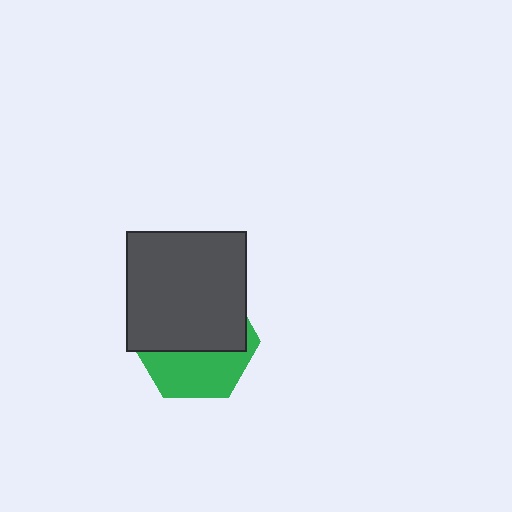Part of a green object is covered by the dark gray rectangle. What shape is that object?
It is a hexagon.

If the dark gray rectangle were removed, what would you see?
You would see the complete green hexagon.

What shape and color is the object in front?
The object in front is a dark gray rectangle.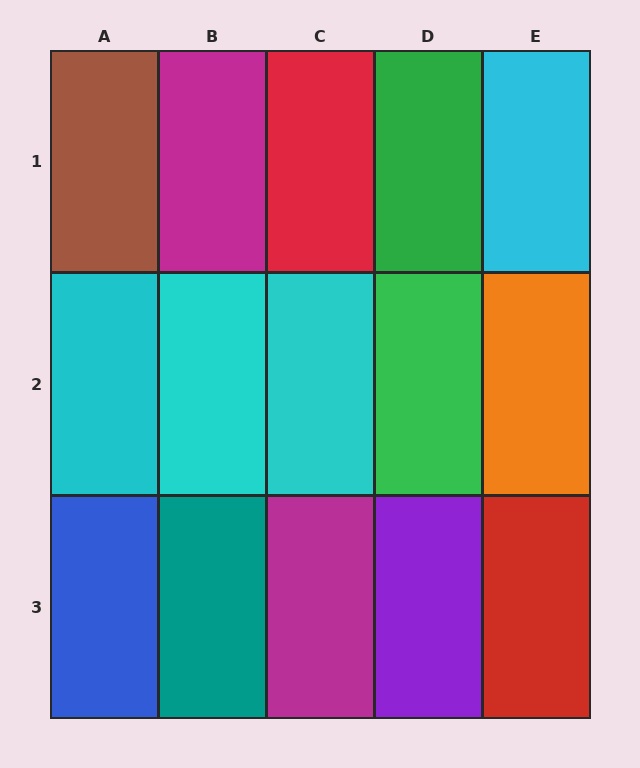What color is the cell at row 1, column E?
Cyan.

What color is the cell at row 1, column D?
Green.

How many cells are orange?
1 cell is orange.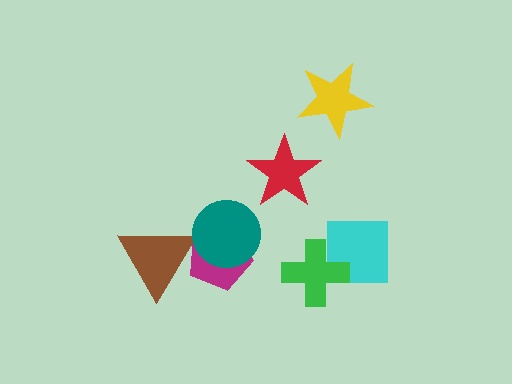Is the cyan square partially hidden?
Yes, it is partially covered by another shape.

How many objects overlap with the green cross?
1 object overlaps with the green cross.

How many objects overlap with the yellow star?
0 objects overlap with the yellow star.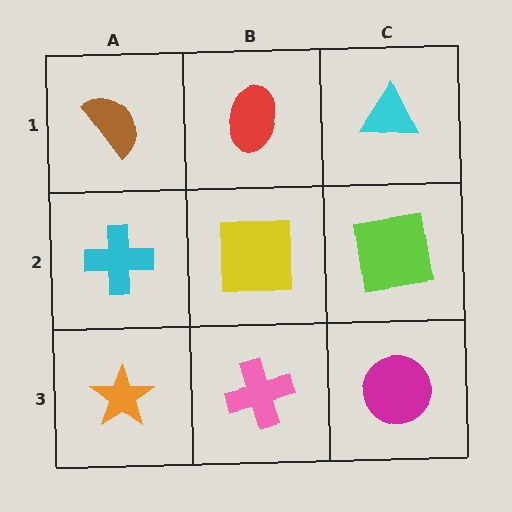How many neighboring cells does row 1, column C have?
2.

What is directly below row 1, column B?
A yellow square.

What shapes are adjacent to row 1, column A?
A cyan cross (row 2, column A), a red ellipse (row 1, column B).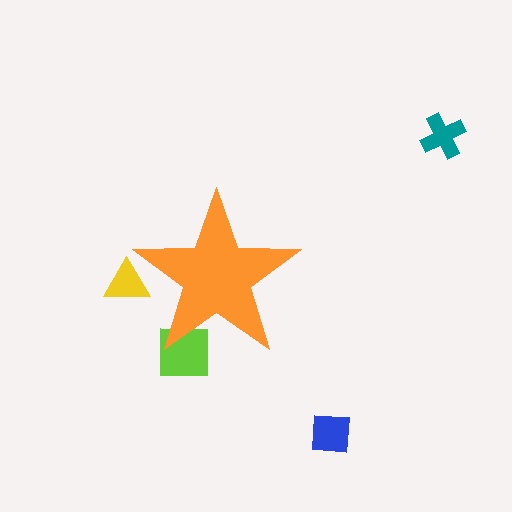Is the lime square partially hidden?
Yes, the lime square is partially hidden behind the orange star.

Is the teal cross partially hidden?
No, the teal cross is fully visible.